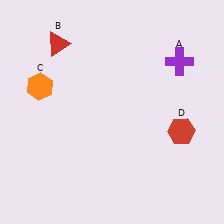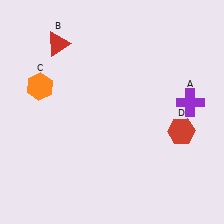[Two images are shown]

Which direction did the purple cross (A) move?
The purple cross (A) moved down.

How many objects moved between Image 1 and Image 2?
1 object moved between the two images.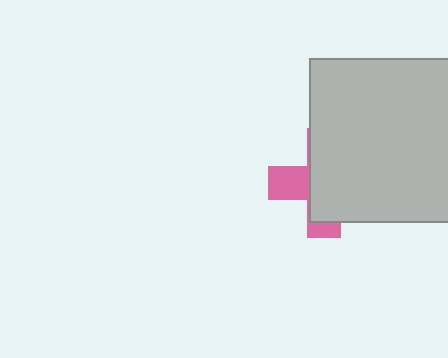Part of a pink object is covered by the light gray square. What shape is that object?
It is a cross.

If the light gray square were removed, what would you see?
You would see the complete pink cross.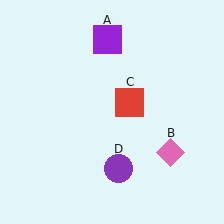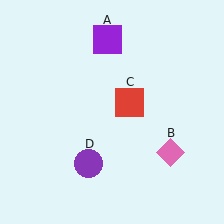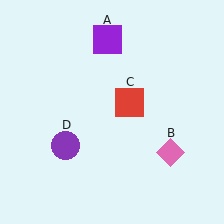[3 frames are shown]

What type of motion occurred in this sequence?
The purple circle (object D) rotated clockwise around the center of the scene.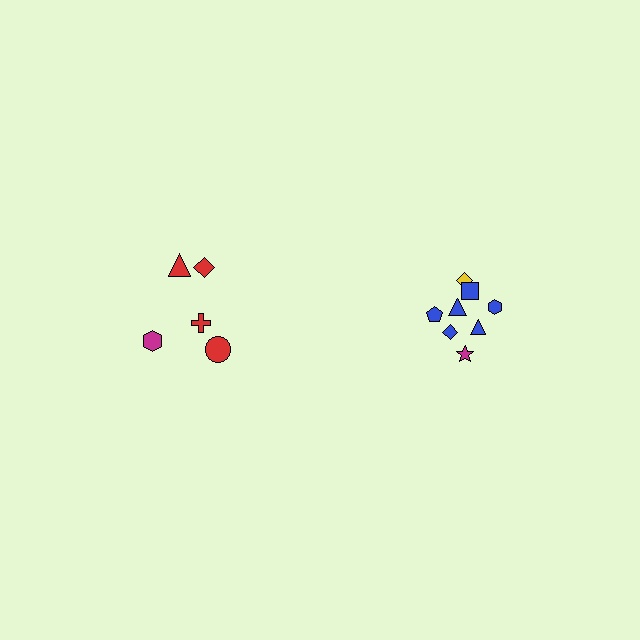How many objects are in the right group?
There are 8 objects.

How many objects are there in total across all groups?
There are 13 objects.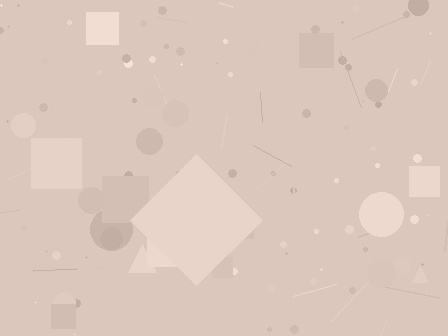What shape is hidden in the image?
A diamond is hidden in the image.